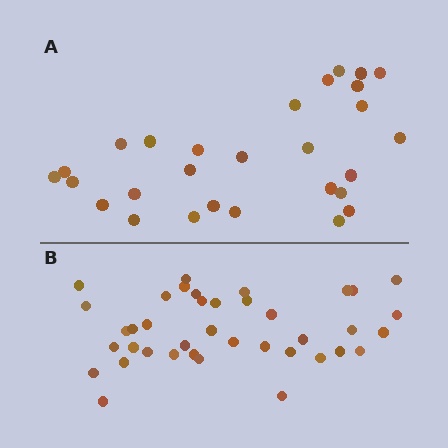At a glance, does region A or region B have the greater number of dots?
Region B (the bottom region) has more dots.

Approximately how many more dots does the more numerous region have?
Region B has roughly 12 or so more dots than region A.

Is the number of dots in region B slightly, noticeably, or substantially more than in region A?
Region B has noticeably more, but not dramatically so. The ratio is roughly 1.4 to 1.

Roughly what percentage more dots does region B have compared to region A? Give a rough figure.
About 40% more.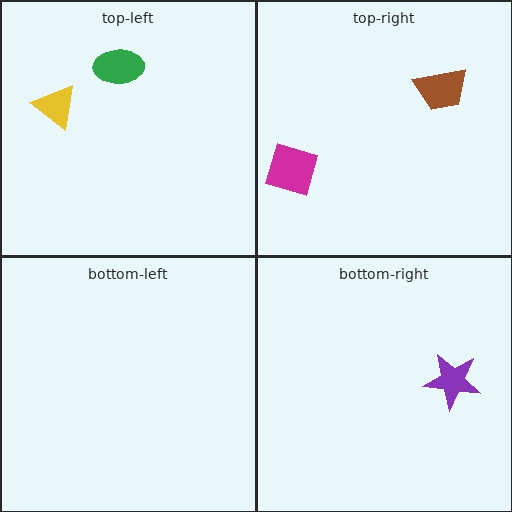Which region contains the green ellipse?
The top-left region.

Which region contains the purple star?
The bottom-right region.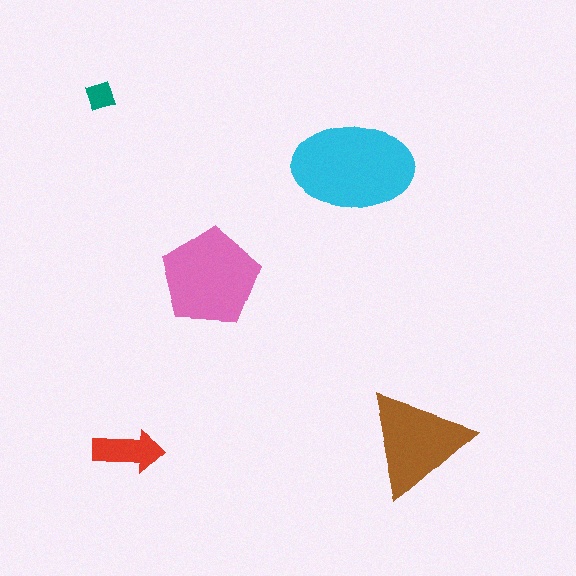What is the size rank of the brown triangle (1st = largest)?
3rd.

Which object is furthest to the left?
The teal diamond is leftmost.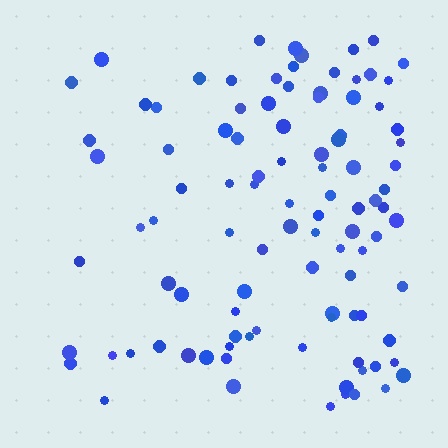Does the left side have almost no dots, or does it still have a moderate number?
Still a moderate number, just noticeably fewer than the right.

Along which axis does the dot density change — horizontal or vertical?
Horizontal.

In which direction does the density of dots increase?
From left to right, with the right side densest.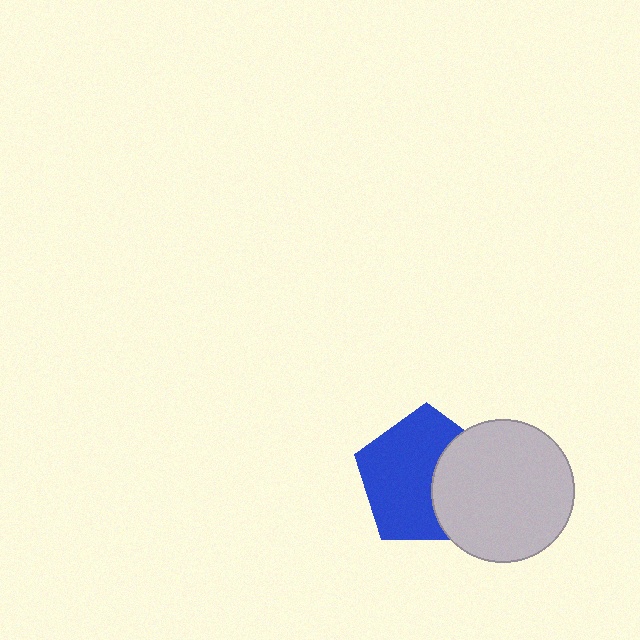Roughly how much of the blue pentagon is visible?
About half of it is visible (roughly 64%).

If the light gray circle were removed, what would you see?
You would see the complete blue pentagon.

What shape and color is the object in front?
The object in front is a light gray circle.